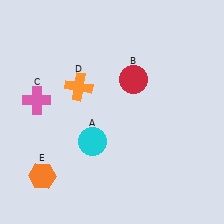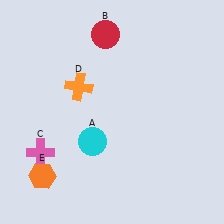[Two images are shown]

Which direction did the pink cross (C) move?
The pink cross (C) moved down.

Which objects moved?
The objects that moved are: the red circle (B), the pink cross (C).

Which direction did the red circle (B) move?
The red circle (B) moved up.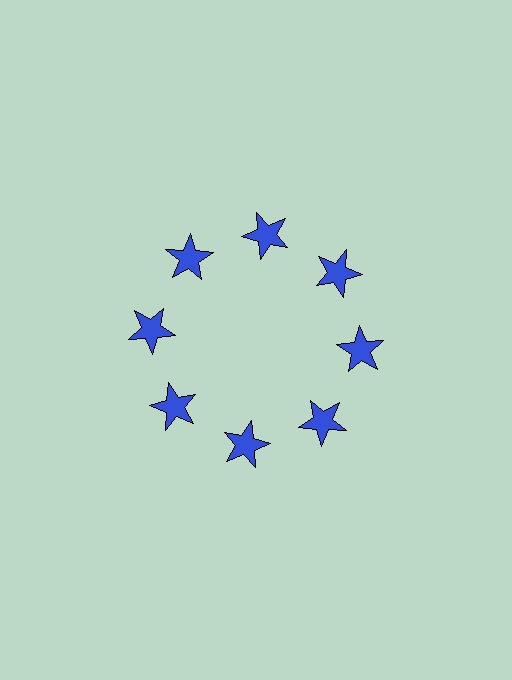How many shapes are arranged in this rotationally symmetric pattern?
There are 8 shapes, arranged in 8 groups of 1.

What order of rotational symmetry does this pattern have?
This pattern has 8-fold rotational symmetry.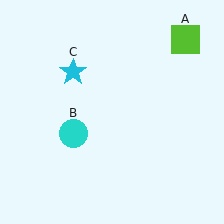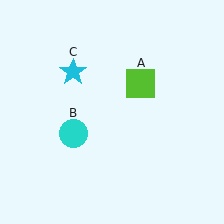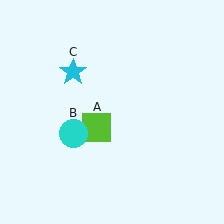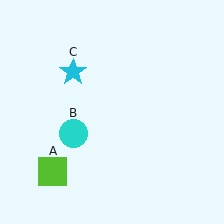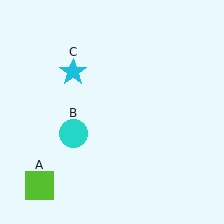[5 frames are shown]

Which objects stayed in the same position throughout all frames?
Cyan circle (object B) and cyan star (object C) remained stationary.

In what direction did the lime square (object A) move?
The lime square (object A) moved down and to the left.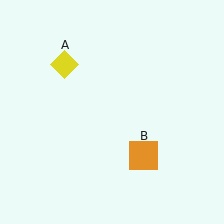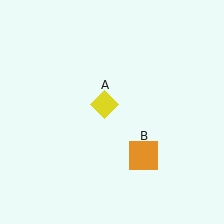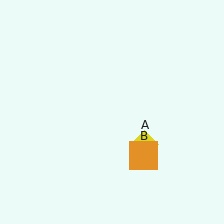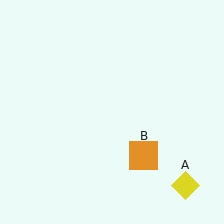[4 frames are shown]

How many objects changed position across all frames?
1 object changed position: yellow diamond (object A).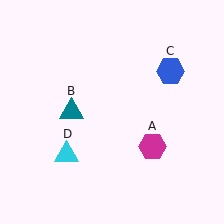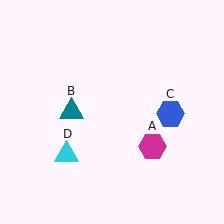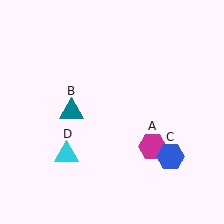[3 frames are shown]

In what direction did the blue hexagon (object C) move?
The blue hexagon (object C) moved down.